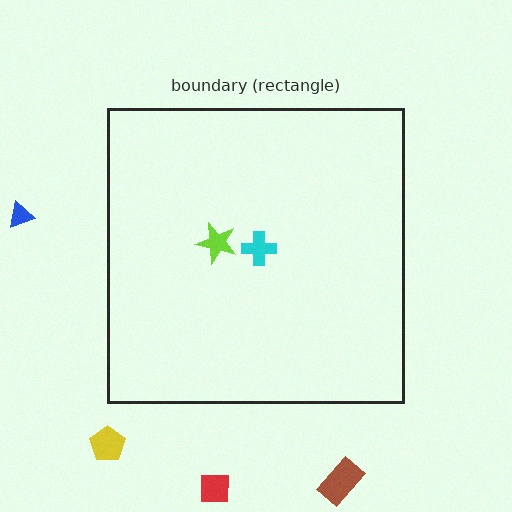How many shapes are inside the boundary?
2 inside, 4 outside.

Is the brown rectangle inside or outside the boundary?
Outside.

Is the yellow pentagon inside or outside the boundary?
Outside.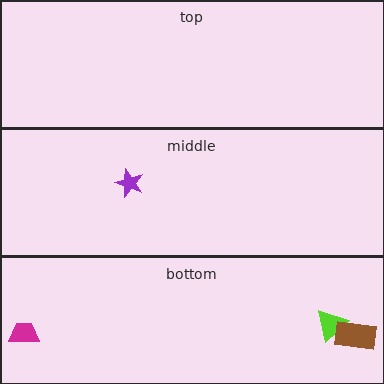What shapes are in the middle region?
The purple star.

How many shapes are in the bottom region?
3.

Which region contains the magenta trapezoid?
The bottom region.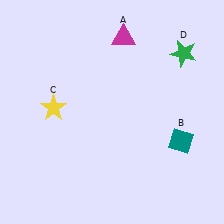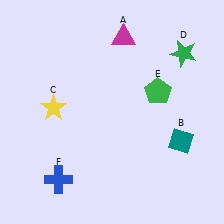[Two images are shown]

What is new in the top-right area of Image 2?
A green pentagon (E) was added in the top-right area of Image 2.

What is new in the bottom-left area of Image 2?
A blue cross (F) was added in the bottom-left area of Image 2.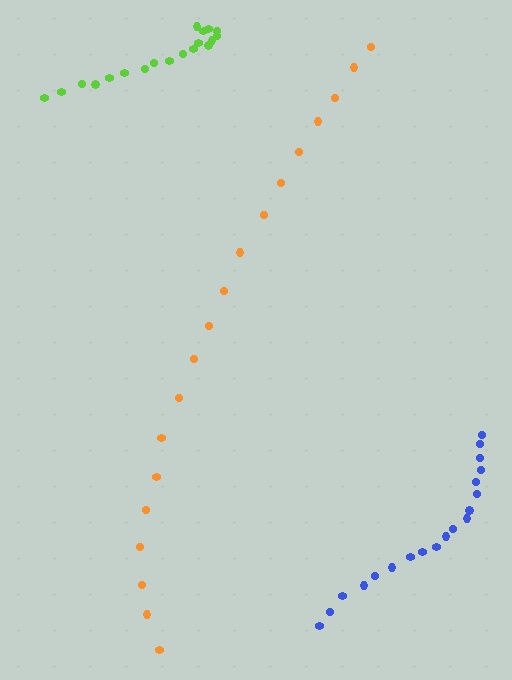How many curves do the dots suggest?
There are 3 distinct paths.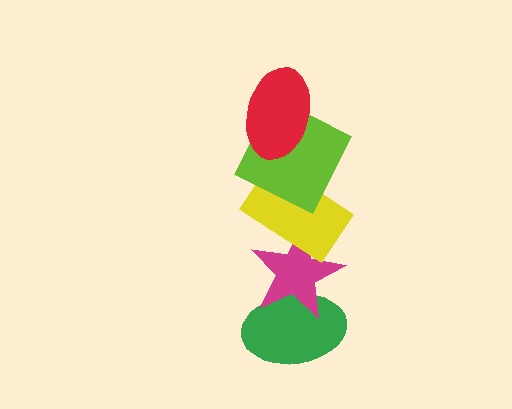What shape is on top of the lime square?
The red ellipse is on top of the lime square.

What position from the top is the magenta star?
The magenta star is 4th from the top.